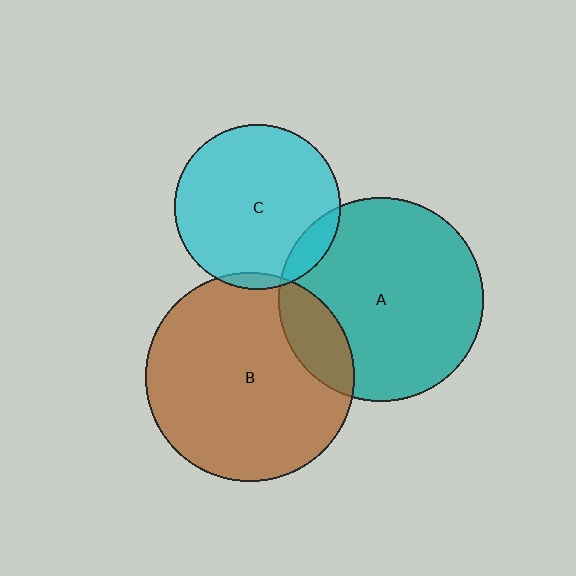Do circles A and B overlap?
Yes.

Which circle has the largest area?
Circle B (brown).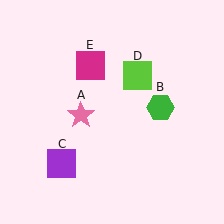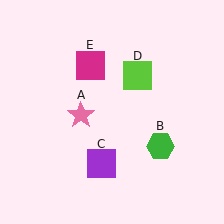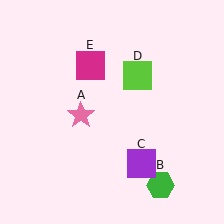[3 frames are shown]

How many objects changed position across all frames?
2 objects changed position: green hexagon (object B), purple square (object C).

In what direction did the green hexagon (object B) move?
The green hexagon (object B) moved down.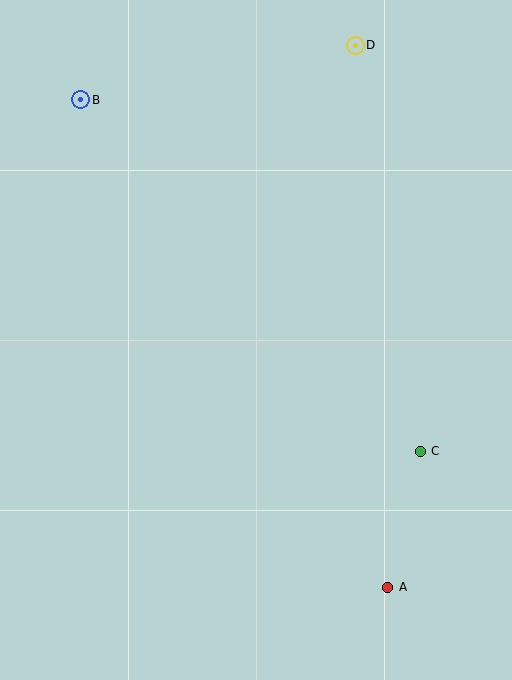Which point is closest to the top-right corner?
Point D is closest to the top-right corner.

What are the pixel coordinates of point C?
Point C is at (420, 451).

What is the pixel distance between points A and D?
The distance between A and D is 543 pixels.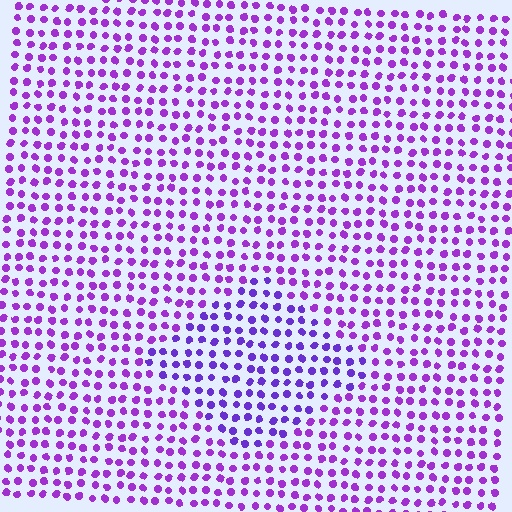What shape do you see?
I see a diamond.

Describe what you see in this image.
The image is filled with small purple elements in a uniform arrangement. A diamond-shaped region is visible where the elements are tinted to a slightly different hue, forming a subtle color boundary.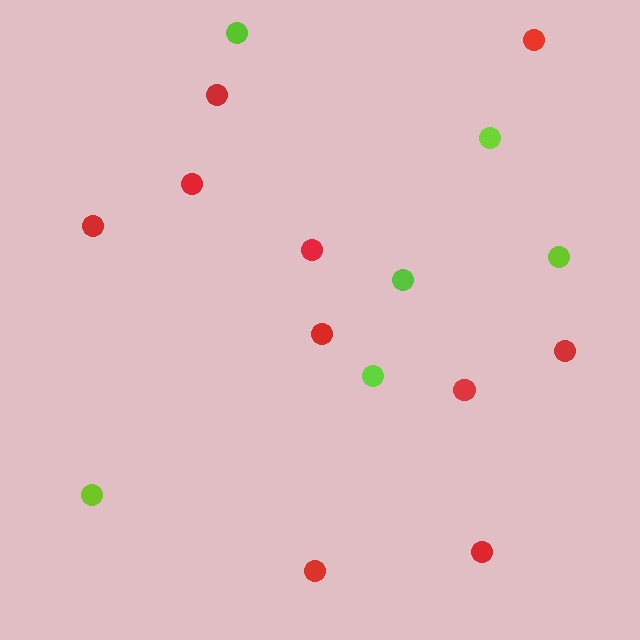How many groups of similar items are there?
There are 2 groups: one group of lime circles (6) and one group of red circles (10).